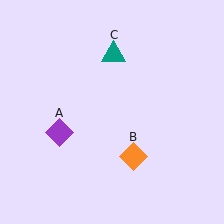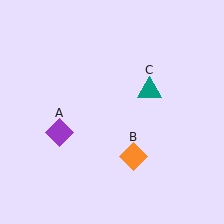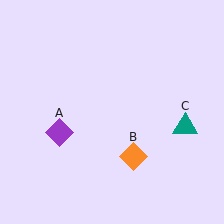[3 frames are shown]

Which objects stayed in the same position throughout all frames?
Purple diamond (object A) and orange diamond (object B) remained stationary.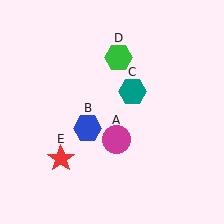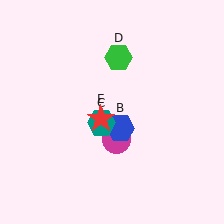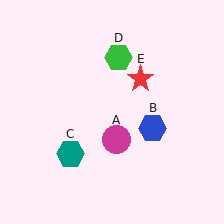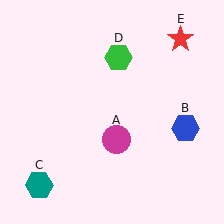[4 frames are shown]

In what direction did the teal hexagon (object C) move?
The teal hexagon (object C) moved down and to the left.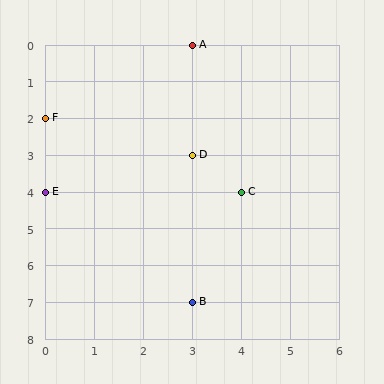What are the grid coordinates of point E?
Point E is at grid coordinates (0, 4).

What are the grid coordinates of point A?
Point A is at grid coordinates (3, 0).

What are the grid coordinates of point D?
Point D is at grid coordinates (3, 3).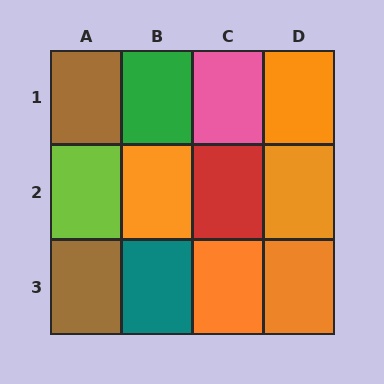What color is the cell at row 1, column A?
Brown.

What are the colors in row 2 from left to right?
Lime, orange, red, orange.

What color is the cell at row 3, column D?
Orange.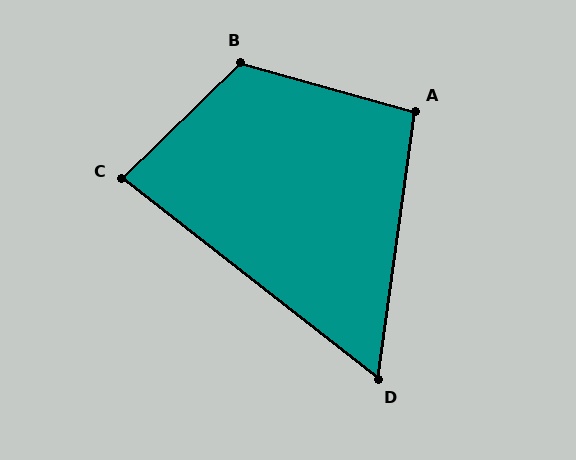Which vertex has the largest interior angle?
B, at approximately 120 degrees.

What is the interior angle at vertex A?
Approximately 98 degrees (obtuse).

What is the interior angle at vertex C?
Approximately 82 degrees (acute).